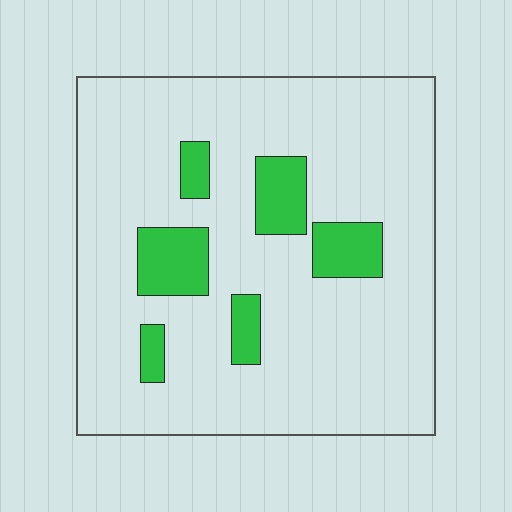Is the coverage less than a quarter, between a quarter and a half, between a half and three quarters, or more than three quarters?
Less than a quarter.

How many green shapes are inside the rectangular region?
6.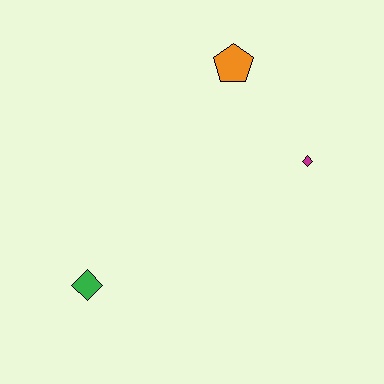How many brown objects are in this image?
There are no brown objects.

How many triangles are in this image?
There are no triangles.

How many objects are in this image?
There are 3 objects.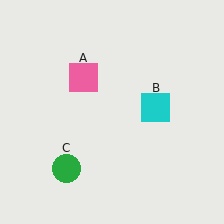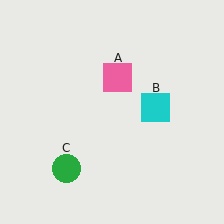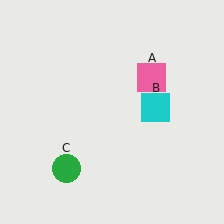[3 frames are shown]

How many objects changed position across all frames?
1 object changed position: pink square (object A).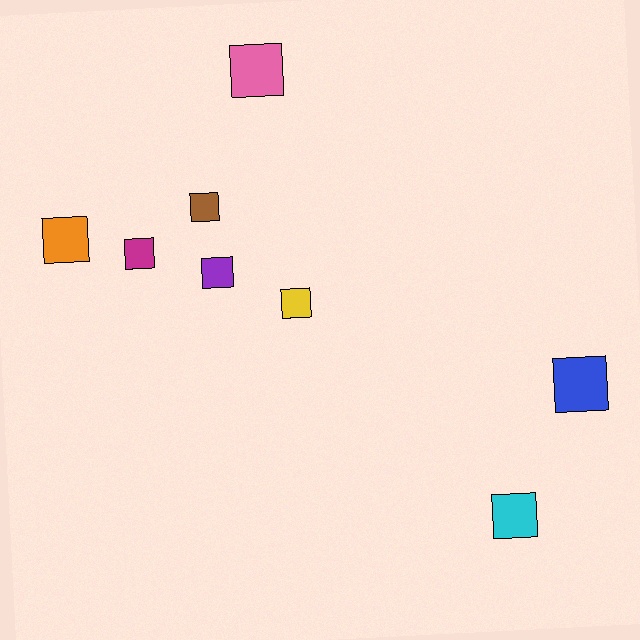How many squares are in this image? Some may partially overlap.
There are 8 squares.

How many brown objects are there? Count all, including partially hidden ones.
There is 1 brown object.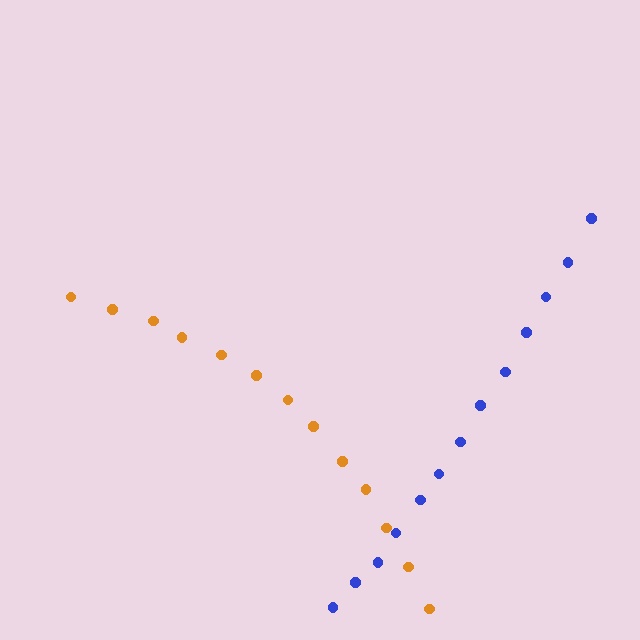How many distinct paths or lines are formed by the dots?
There are 2 distinct paths.